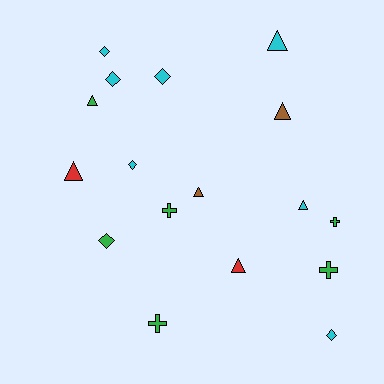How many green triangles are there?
There is 1 green triangle.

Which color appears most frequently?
Cyan, with 7 objects.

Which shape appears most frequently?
Triangle, with 7 objects.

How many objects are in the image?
There are 17 objects.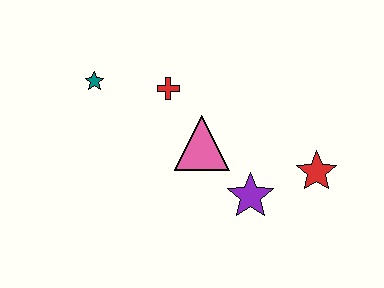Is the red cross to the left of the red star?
Yes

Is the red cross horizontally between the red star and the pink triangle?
No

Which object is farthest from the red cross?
The red star is farthest from the red cross.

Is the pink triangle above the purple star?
Yes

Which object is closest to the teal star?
The red cross is closest to the teal star.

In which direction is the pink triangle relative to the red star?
The pink triangle is to the left of the red star.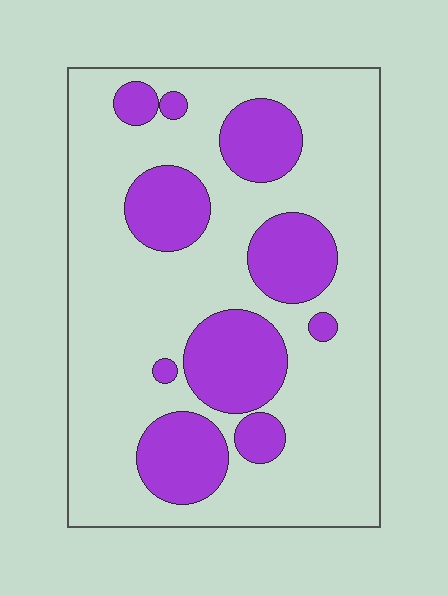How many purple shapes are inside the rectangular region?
10.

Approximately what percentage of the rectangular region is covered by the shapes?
Approximately 25%.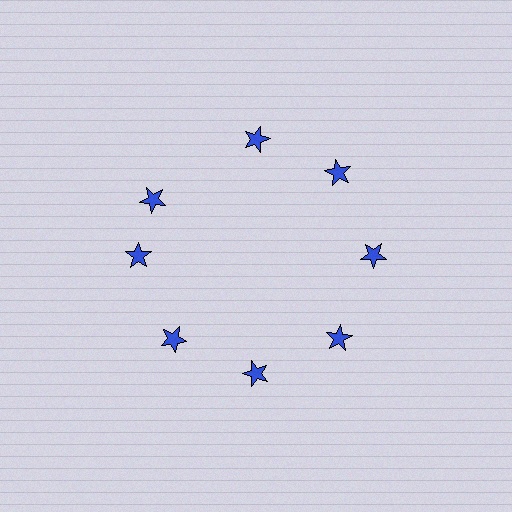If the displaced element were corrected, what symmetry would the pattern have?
It would have 8-fold rotational symmetry — the pattern would map onto itself every 45 degrees.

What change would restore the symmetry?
The symmetry would be restored by rotating it back into even spacing with its neighbors so that all 8 stars sit at equal angles and equal distance from the center.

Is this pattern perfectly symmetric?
No. The 8 blue stars are arranged in a ring, but one element near the 10 o'clock position is rotated out of alignment along the ring, breaking the 8-fold rotational symmetry.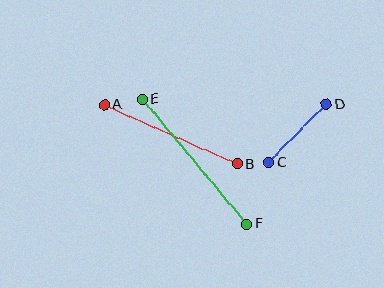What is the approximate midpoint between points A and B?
The midpoint is at approximately (171, 134) pixels.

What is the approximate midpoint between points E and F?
The midpoint is at approximately (195, 162) pixels.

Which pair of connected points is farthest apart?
Points E and F are farthest apart.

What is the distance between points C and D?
The distance is approximately 82 pixels.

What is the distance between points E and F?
The distance is approximately 163 pixels.